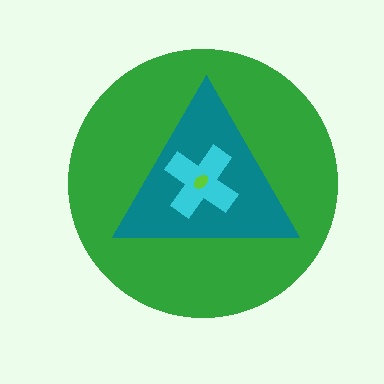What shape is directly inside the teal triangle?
The cyan cross.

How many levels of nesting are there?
4.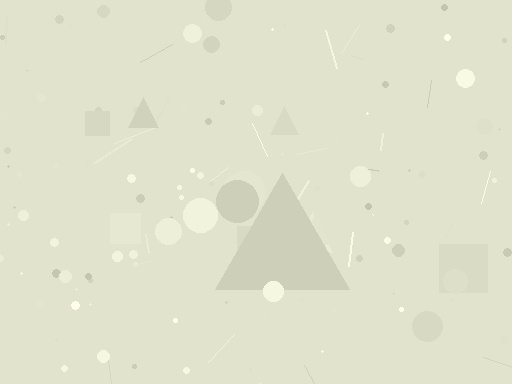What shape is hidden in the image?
A triangle is hidden in the image.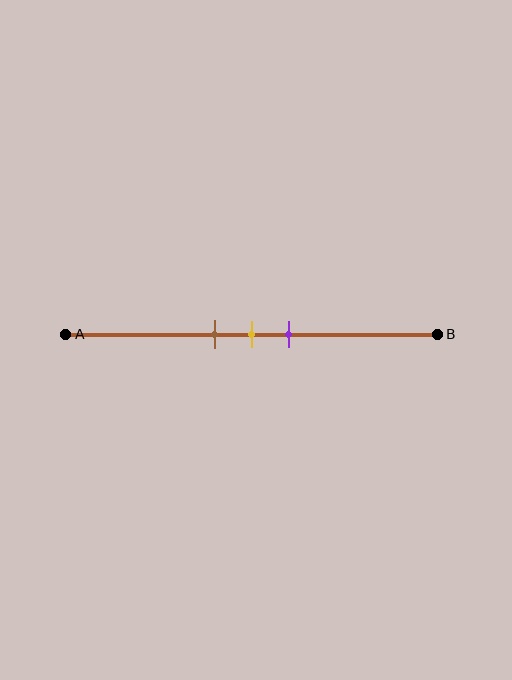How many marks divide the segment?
There are 3 marks dividing the segment.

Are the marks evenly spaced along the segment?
Yes, the marks are approximately evenly spaced.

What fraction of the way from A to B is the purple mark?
The purple mark is approximately 60% (0.6) of the way from A to B.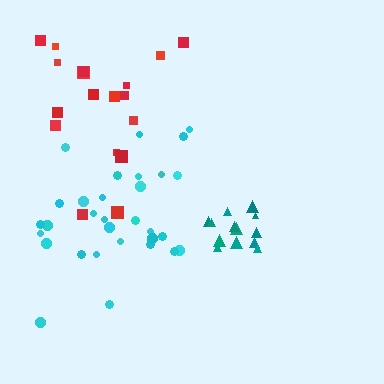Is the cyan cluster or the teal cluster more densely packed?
Teal.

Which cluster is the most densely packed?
Teal.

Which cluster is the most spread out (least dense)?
Red.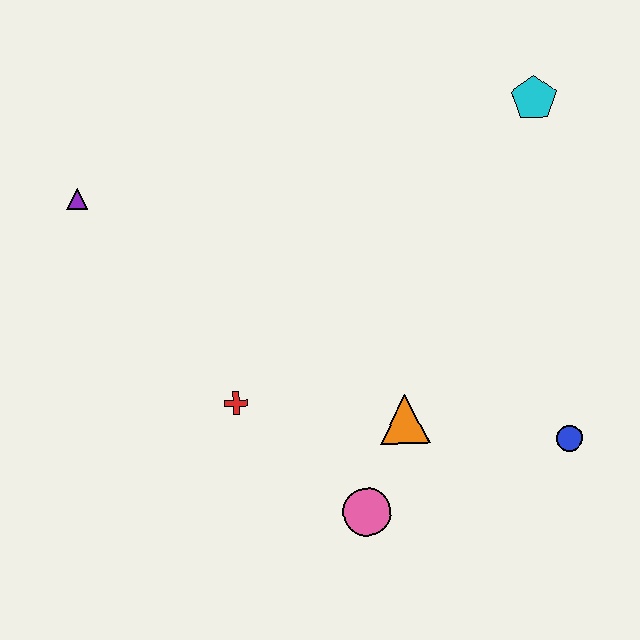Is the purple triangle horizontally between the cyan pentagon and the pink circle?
No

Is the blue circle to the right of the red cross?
Yes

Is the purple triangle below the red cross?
No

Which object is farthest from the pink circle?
The cyan pentagon is farthest from the pink circle.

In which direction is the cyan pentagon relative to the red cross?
The cyan pentagon is to the right of the red cross.